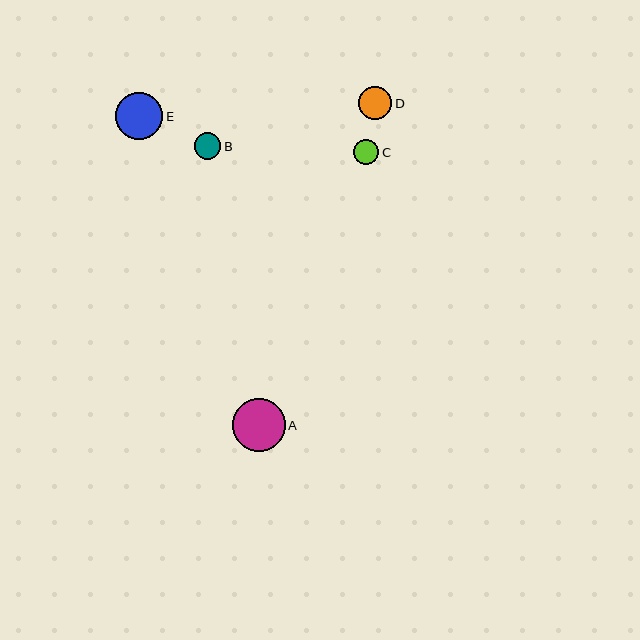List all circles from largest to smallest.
From largest to smallest: A, E, D, B, C.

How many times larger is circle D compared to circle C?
Circle D is approximately 1.3 times the size of circle C.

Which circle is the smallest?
Circle C is the smallest with a size of approximately 25 pixels.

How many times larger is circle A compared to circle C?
Circle A is approximately 2.1 times the size of circle C.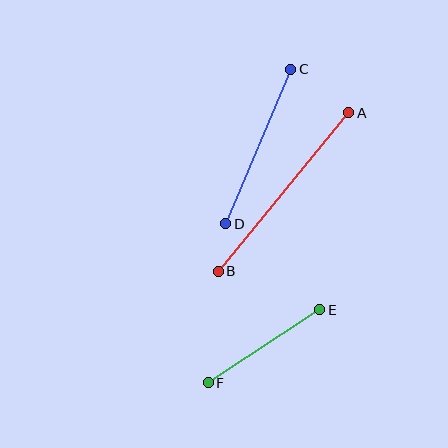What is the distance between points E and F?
The distance is approximately 133 pixels.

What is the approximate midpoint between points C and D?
The midpoint is at approximately (258, 147) pixels.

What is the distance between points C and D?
The distance is approximately 167 pixels.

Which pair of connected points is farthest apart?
Points A and B are farthest apart.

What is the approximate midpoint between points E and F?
The midpoint is at approximately (264, 346) pixels.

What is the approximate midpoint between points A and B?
The midpoint is at approximately (283, 192) pixels.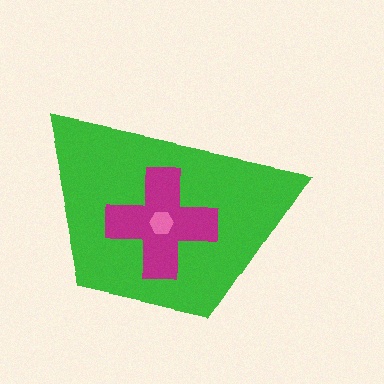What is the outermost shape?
The green trapezoid.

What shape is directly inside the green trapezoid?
The magenta cross.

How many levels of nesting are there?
3.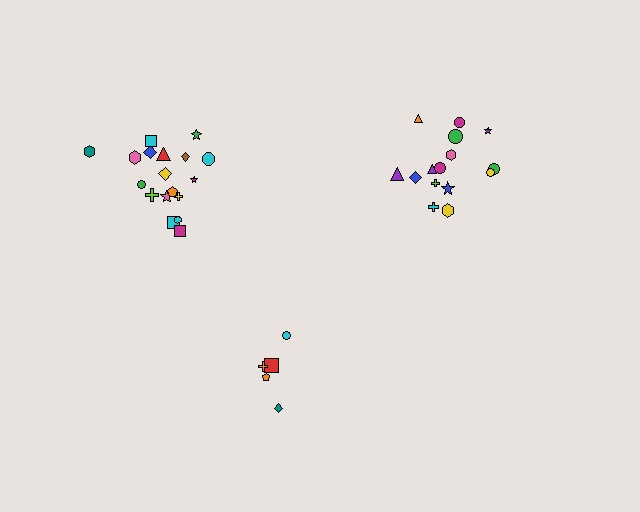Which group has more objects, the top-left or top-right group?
The top-left group.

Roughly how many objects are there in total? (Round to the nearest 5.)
Roughly 40 objects in total.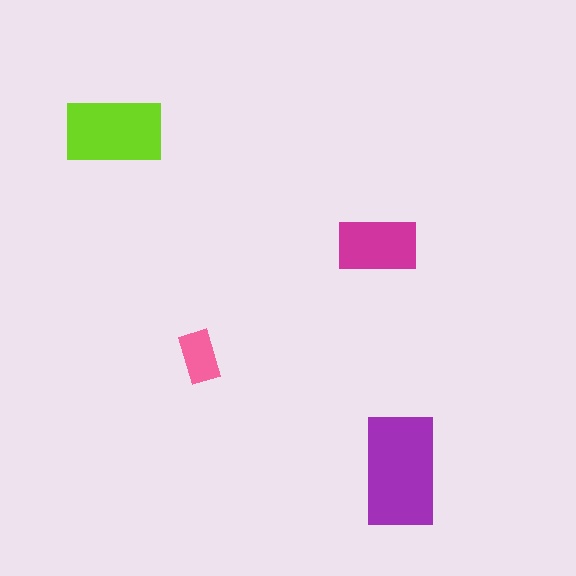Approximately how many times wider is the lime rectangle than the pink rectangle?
About 2 times wider.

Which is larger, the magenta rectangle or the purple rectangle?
The purple one.